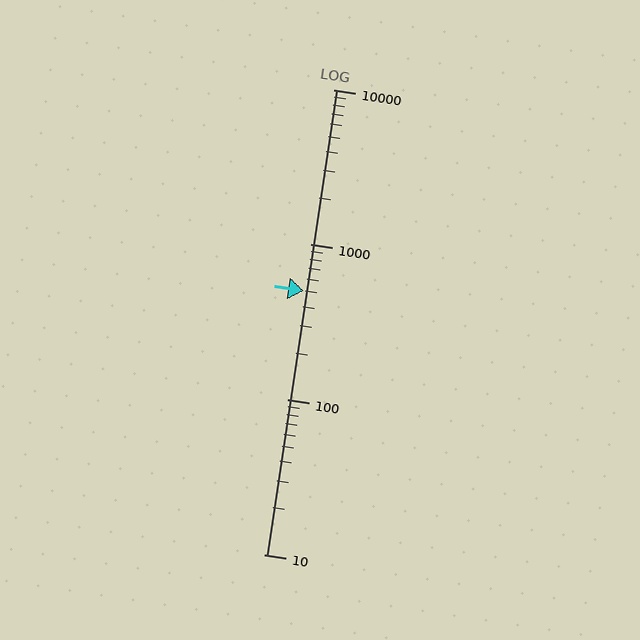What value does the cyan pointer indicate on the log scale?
The pointer indicates approximately 500.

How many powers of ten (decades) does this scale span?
The scale spans 3 decades, from 10 to 10000.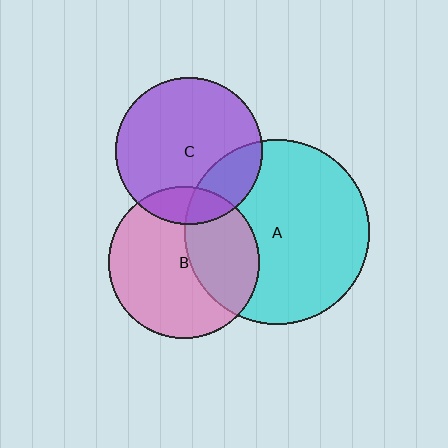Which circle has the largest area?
Circle A (cyan).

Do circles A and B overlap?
Yes.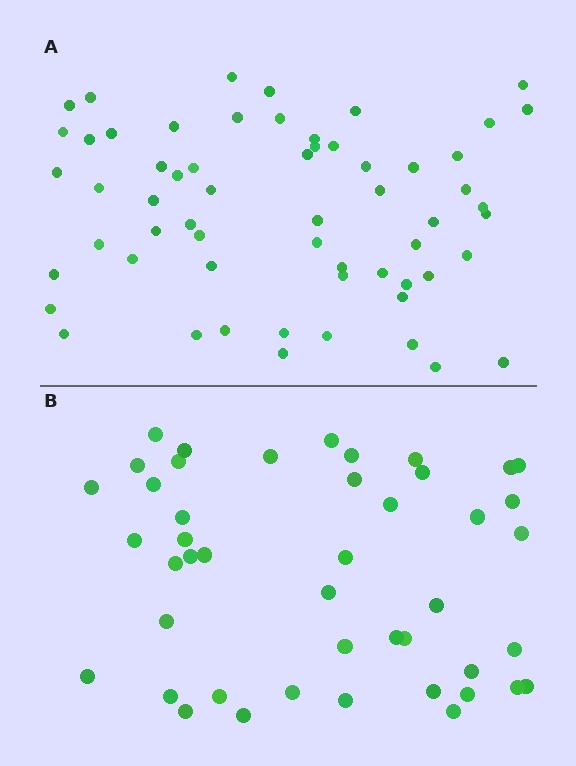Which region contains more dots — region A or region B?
Region A (the top region) has more dots.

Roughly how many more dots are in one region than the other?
Region A has approximately 15 more dots than region B.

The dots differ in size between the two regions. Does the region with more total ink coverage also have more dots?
No. Region B has more total ink coverage because its dots are larger, but region A actually contains more individual dots. Total area can be misleading — the number of items is what matters here.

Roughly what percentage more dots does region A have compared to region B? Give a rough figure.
About 35% more.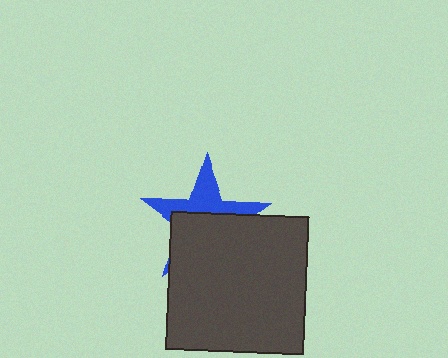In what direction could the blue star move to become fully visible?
The blue star could move up. That would shift it out from behind the dark gray square entirely.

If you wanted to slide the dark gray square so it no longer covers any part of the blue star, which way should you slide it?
Slide it down — that is the most direct way to separate the two shapes.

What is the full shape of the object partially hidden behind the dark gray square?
The partially hidden object is a blue star.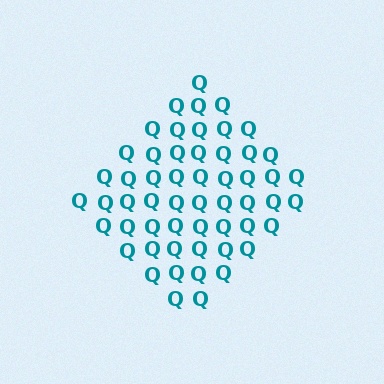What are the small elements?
The small elements are letter Q's.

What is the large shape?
The large shape is a diamond.